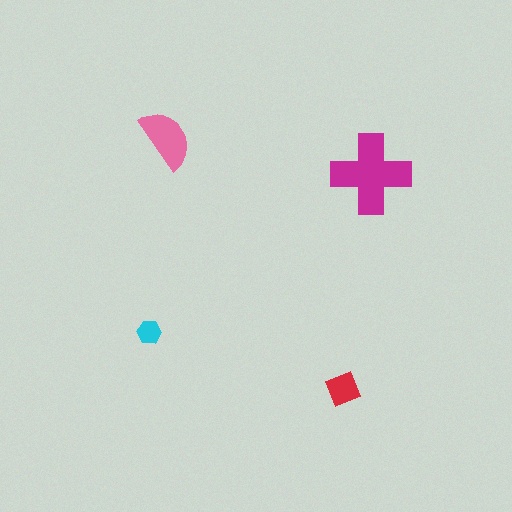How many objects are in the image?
There are 4 objects in the image.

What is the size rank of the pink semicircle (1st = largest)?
2nd.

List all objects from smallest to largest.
The cyan hexagon, the red diamond, the pink semicircle, the magenta cross.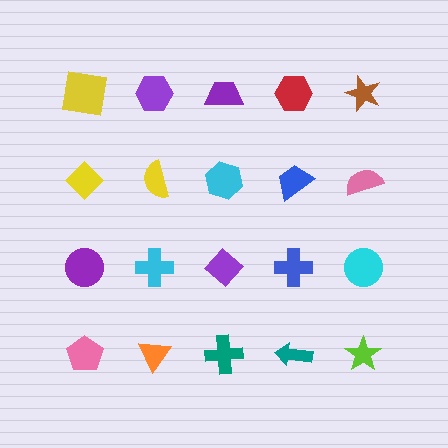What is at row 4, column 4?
A teal arrow.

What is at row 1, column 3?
A purple trapezoid.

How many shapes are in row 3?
5 shapes.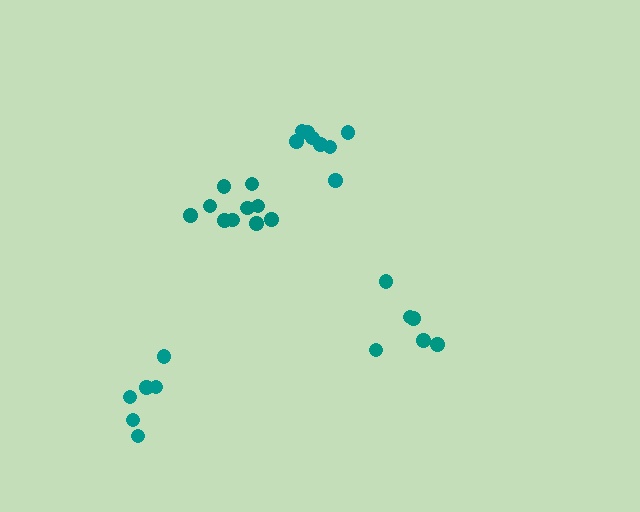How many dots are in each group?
Group 1: 8 dots, Group 2: 6 dots, Group 3: 6 dots, Group 4: 10 dots (30 total).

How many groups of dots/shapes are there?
There are 4 groups.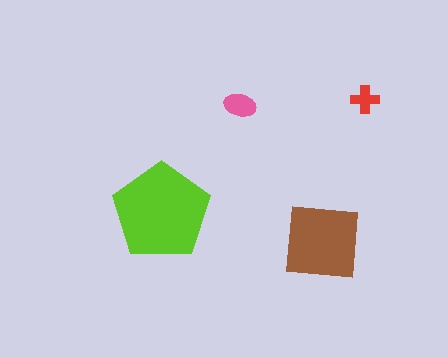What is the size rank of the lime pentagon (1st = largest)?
1st.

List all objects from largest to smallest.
The lime pentagon, the brown square, the pink ellipse, the red cross.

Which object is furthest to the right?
The red cross is rightmost.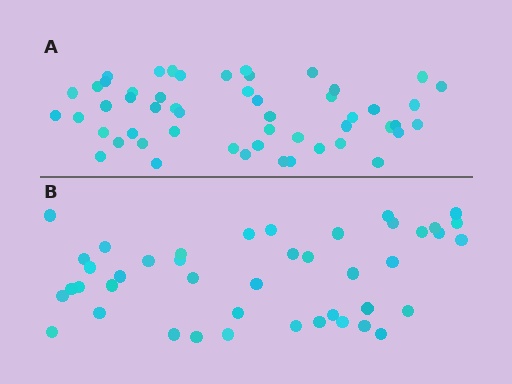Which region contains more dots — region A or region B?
Region A (the top region) has more dots.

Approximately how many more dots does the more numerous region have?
Region A has roughly 8 or so more dots than region B.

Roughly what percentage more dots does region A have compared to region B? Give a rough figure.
About 20% more.